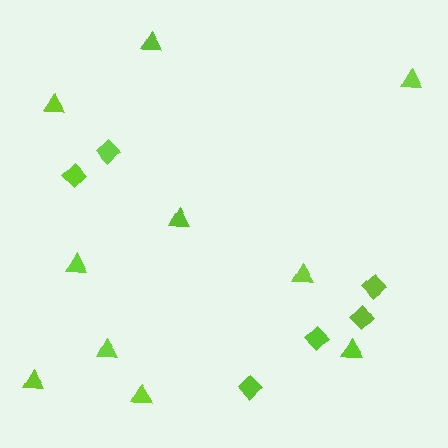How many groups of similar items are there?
There are 2 groups: one group of diamonds (6) and one group of triangles (10).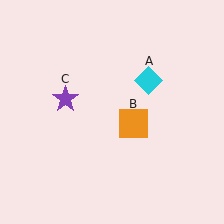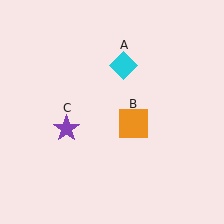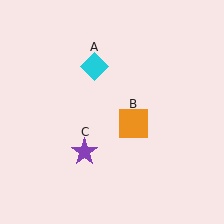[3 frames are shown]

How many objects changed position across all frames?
2 objects changed position: cyan diamond (object A), purple star (object C).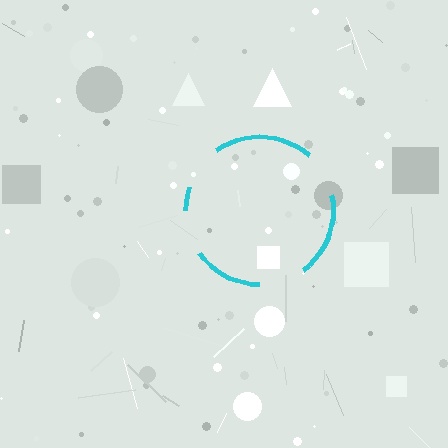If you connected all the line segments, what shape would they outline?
They would outline a circle.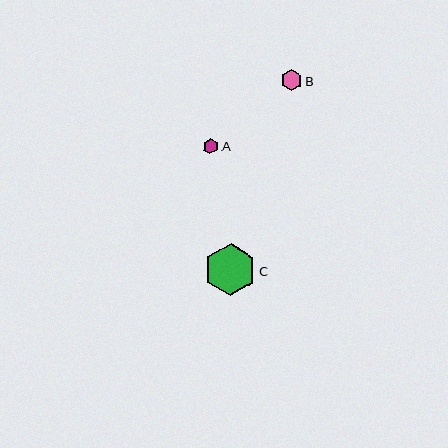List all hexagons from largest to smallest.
From largest to smallest: C, B, A.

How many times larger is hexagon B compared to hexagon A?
Hexagon B is approximately 1.4 times the size of hexagon A.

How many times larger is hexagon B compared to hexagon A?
Hexagon B is approximately 1.4 times the size of hexagon A.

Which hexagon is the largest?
Hexagon C is the largest with a size of approximately 52 pixels.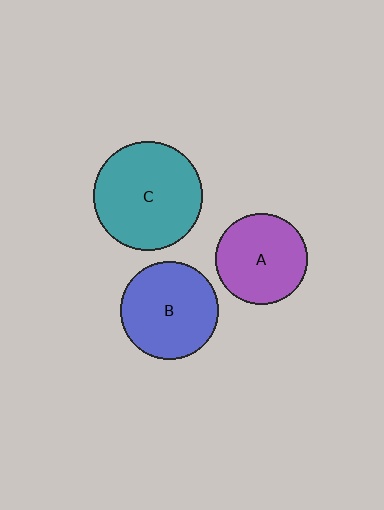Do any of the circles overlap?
No, none of the circles overlap.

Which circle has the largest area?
Circle C (teal).